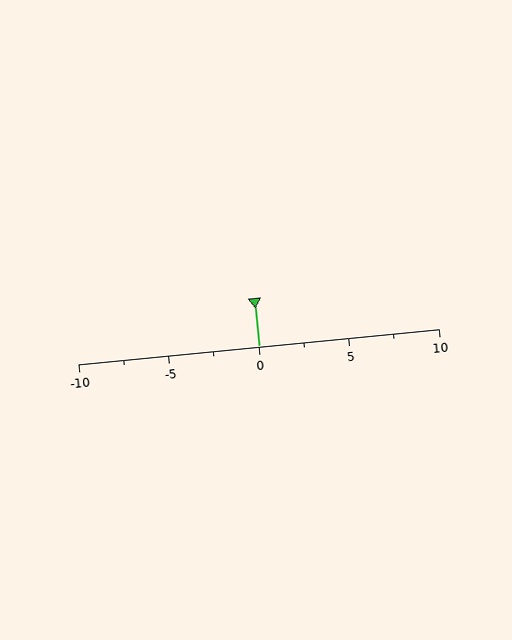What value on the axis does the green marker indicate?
The marker indicates approximately 0.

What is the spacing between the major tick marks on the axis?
The major ticks are spaced 5 apart.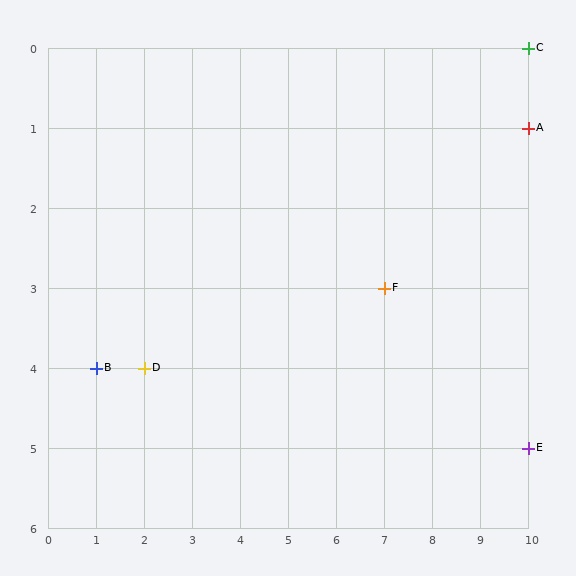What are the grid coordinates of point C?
Point C is at grid coordinates (10, 0).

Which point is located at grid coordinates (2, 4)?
Point D is at (2, 4).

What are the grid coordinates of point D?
Point D is at grid coordinates (2, 4).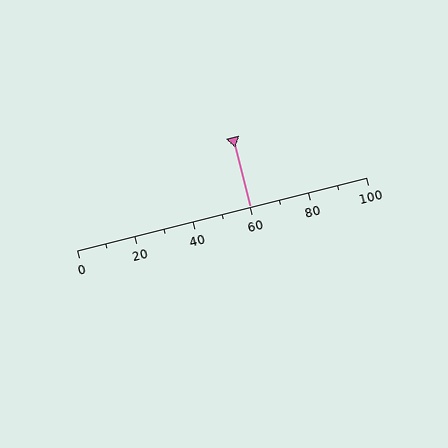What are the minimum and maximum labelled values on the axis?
The axis runs from 0 to 100.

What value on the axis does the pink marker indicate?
The marker indicates approximately 60.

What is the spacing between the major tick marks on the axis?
The major ticks are spaced 20 apart.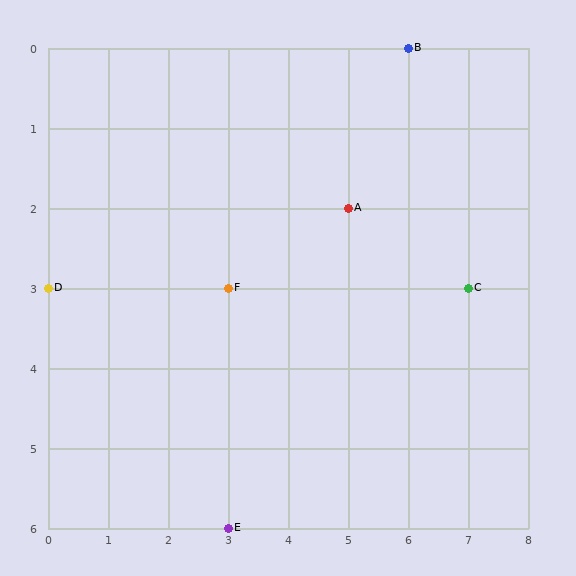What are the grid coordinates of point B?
Point B is at grid coordinates (6, 0).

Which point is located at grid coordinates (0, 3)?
Point D is at (0, 3).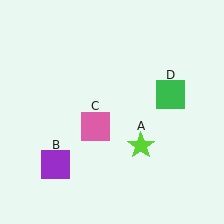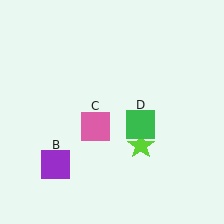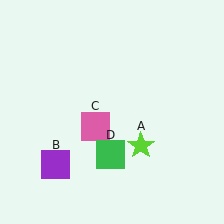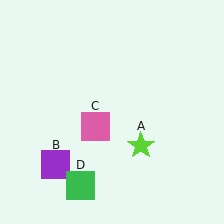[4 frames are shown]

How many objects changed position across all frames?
1 object changed position: green square (object D).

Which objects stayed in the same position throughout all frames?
Lime star (object A) and purple square (object B) and pink square (object C) remained stationary.